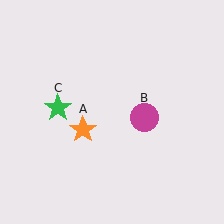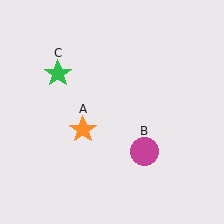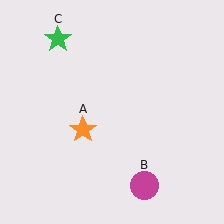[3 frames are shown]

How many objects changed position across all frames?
2 objects changed position: magenta circle (object B), green star (object C).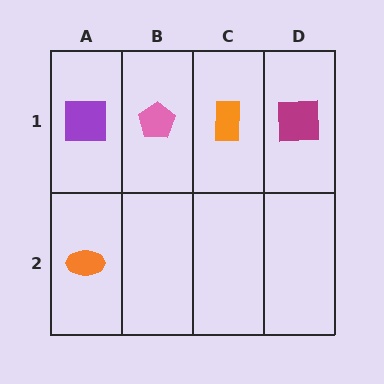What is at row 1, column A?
A purple square.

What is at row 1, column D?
A magenta square.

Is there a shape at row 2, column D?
No, that cell is empty.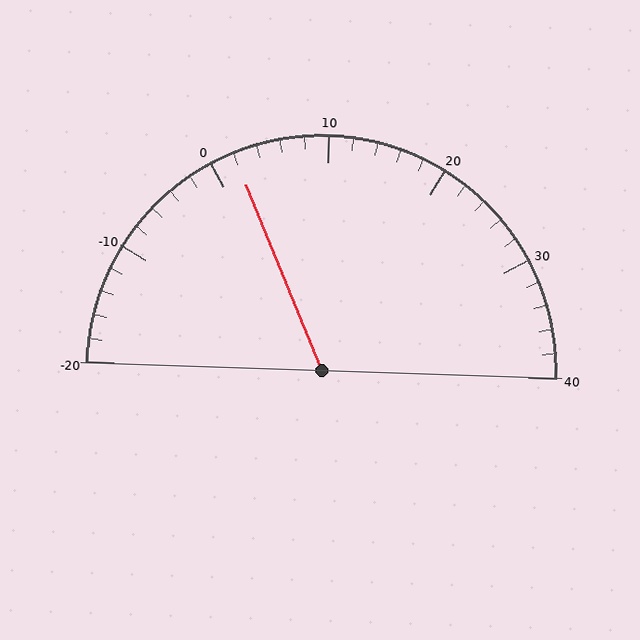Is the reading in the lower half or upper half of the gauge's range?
The reading is in the lower half of the range (-20 to 40).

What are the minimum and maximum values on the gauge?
The gauge ranges from -20 to 40.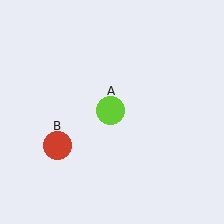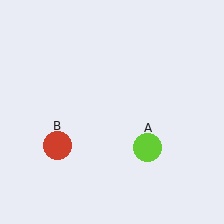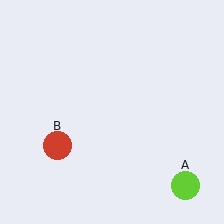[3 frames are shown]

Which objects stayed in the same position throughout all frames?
Red circle (object B) remained stationary.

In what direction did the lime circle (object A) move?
The lime circle (object A) moved down and to the right.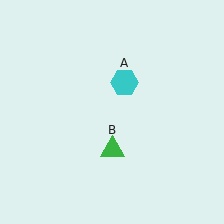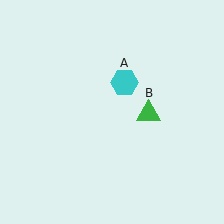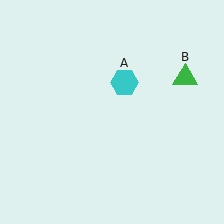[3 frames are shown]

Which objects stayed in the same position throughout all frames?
Cyan hexagon (object A) remained stationary.